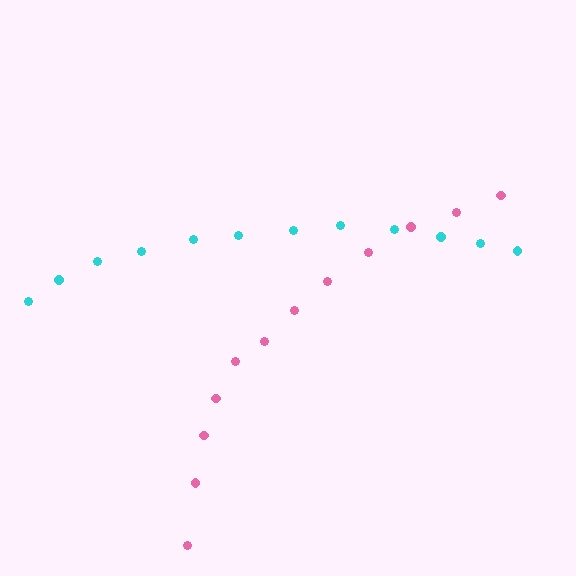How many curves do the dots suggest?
There are 2 distinct paths.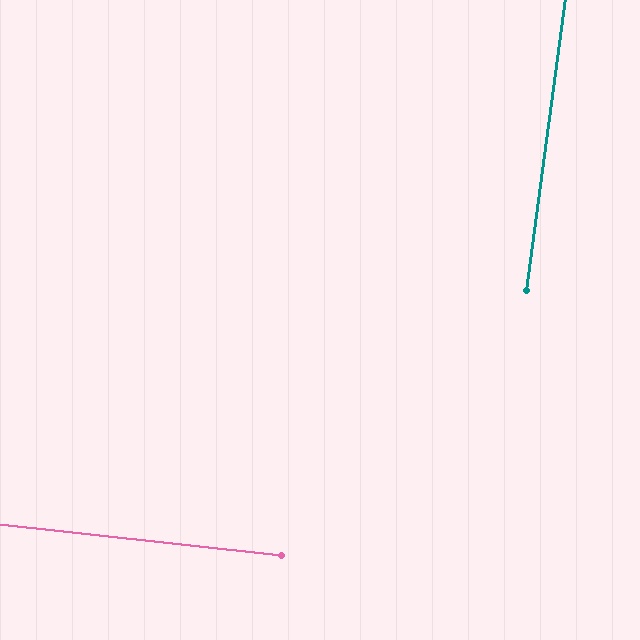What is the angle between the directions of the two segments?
Approximately 89 degrees.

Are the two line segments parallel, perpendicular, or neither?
Perpendicular — they meet at approximately 89°.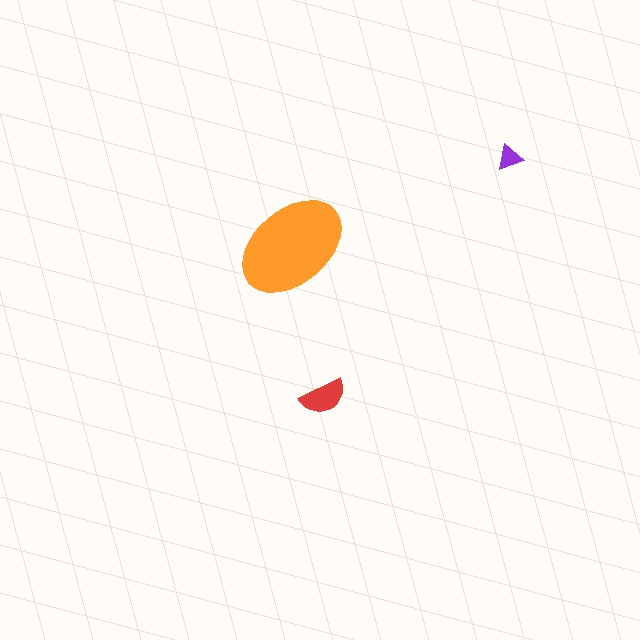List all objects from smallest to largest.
The purple triangle, the red semicircle, the orange ellipse.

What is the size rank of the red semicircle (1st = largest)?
2nd.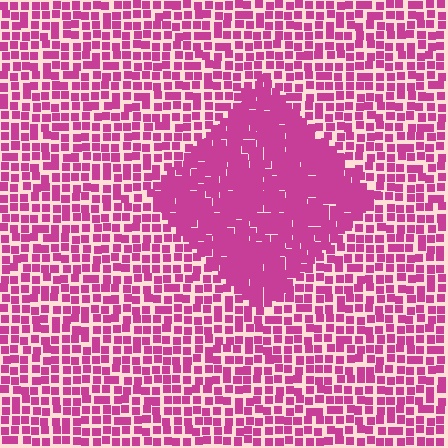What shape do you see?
I see a diamond.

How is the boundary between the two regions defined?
The boundary is defined by a change in element density (approximately 1.9x ratio). All elements are the same color, size, and shape.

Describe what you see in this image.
The image contains small magenta elements arranged at two different densities. A diamond-shaped region is visible where the elements are more densely packed than the surrounding area.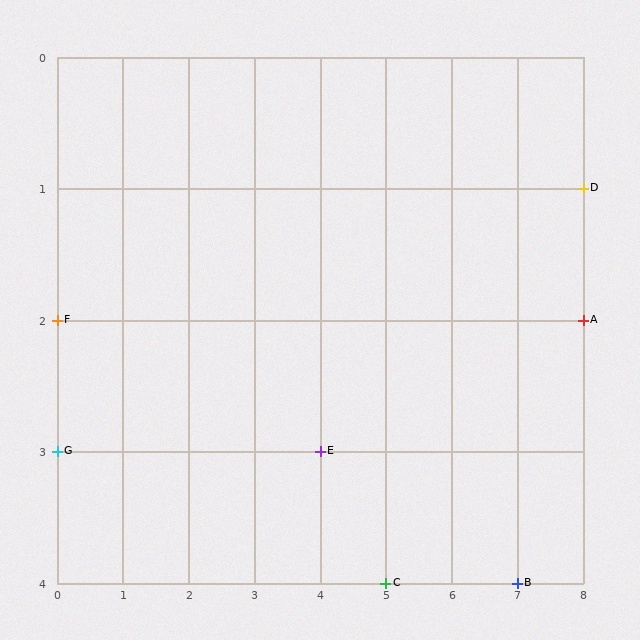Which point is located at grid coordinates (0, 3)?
Point G is at (0, 3).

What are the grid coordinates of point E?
Point E is at grid coordinates (4, 3).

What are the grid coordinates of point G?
Point G is at grid coordinates (0, 3).